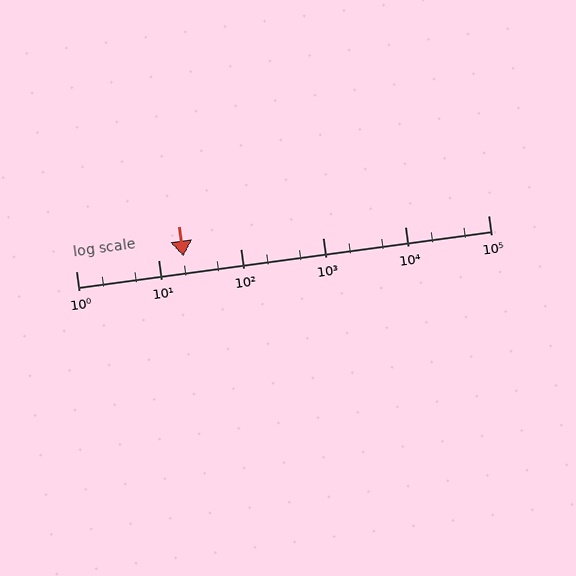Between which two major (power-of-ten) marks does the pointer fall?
The pointer is between 10 and 100.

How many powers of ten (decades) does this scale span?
The scale spans 5 decades, from 1 to 100000.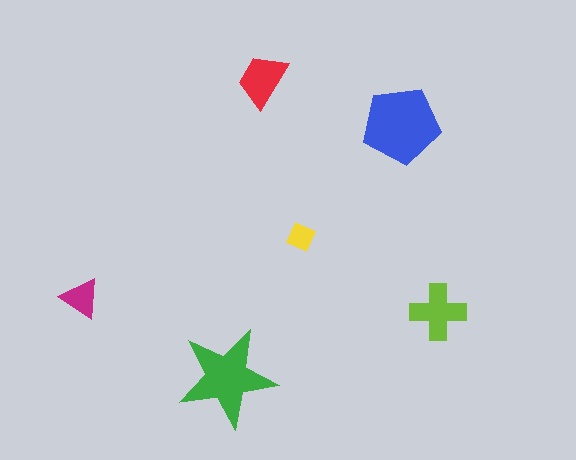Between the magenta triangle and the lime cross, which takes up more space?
The lime cross.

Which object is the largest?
The blue pentagon.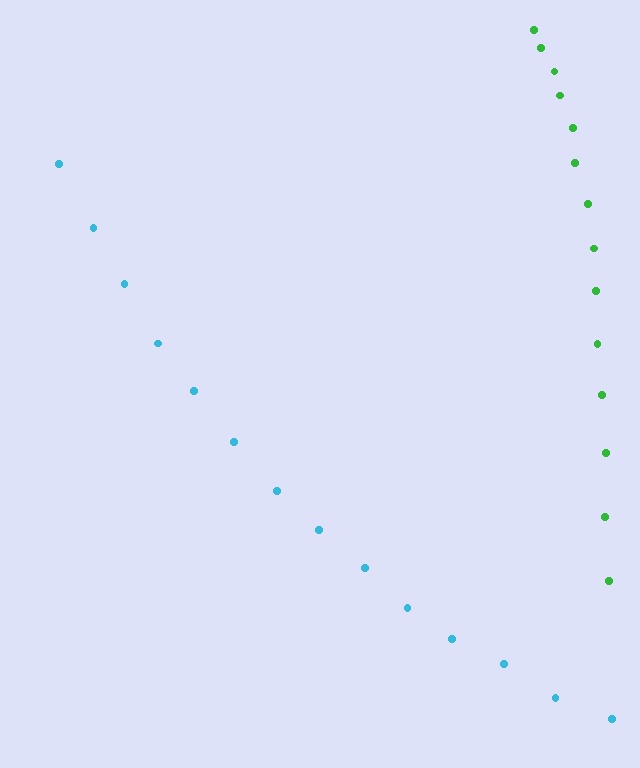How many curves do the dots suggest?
There are 2 distinct paths.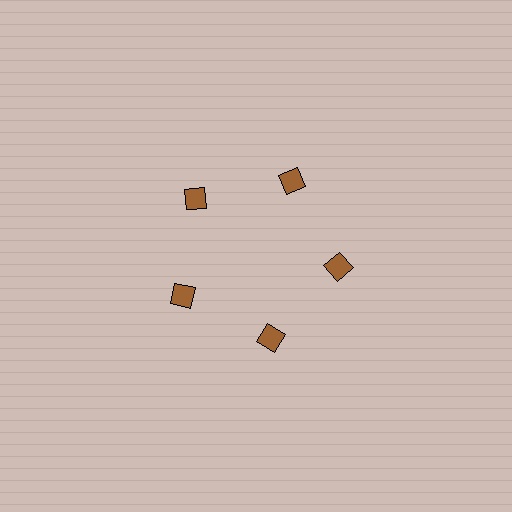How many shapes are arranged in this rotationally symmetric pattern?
There are 5 shapes, arranged in 5 groups of 1.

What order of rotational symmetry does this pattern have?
This pattern has 5-fold rotational symmetry.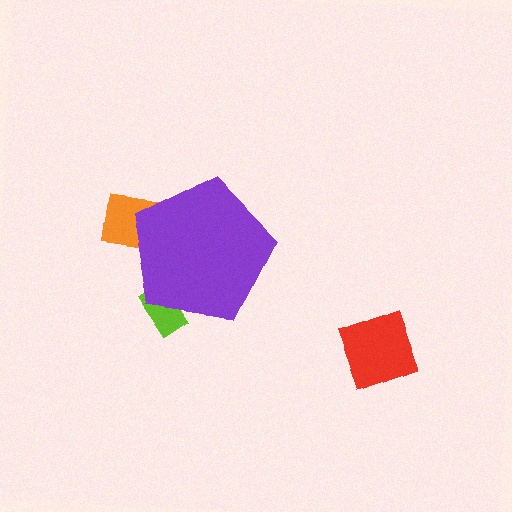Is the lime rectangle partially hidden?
Yes, the lime rectangle is partially hidden behind the purple pentagon.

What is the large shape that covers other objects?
A purple pentagon.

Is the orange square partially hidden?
Yes, the orange square is partially hidden behind the purple pentagon.